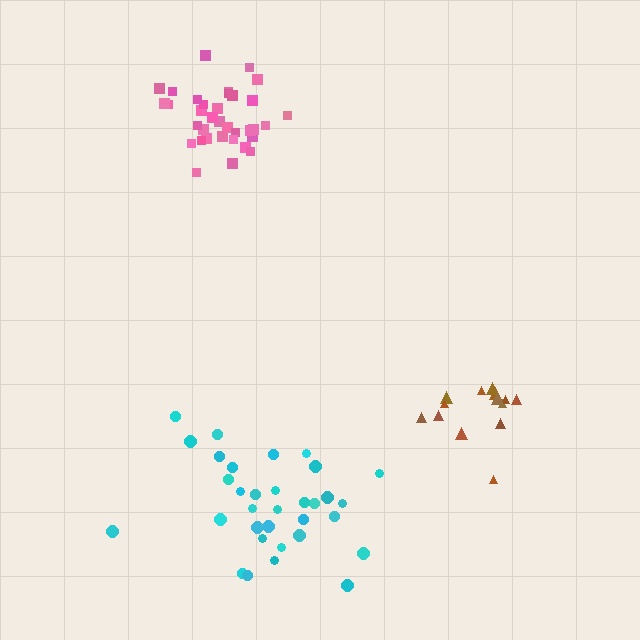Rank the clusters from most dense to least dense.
pink, brown, cyan.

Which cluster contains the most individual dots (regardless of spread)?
Pink (35).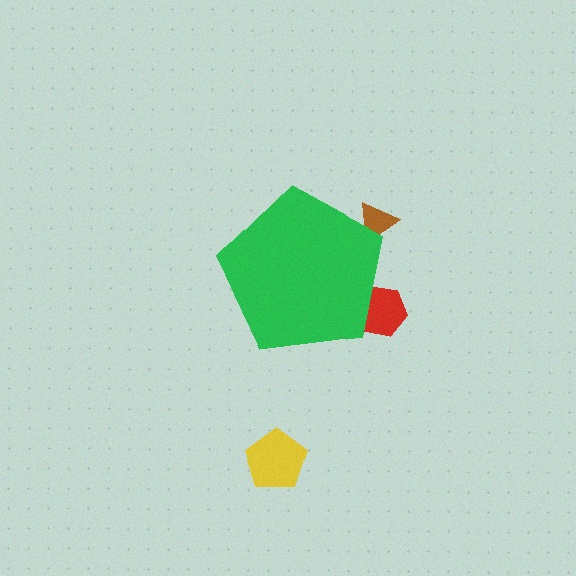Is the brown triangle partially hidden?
Yes, the brown triangle is partially hidden behind the green pentagon.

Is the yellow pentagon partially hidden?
No, the yellow pentagon is fully visible.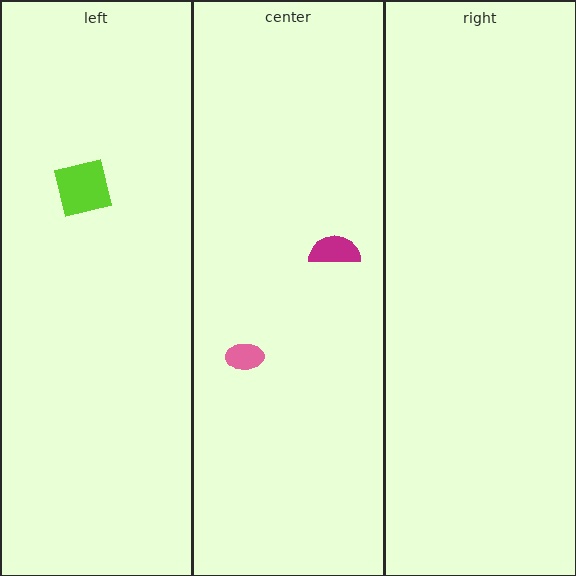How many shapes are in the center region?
2.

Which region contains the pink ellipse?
The center region.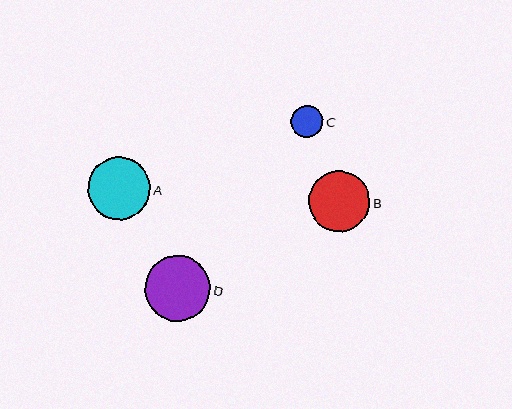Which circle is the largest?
Circle D is the largest with a size of approximately 66 pixels.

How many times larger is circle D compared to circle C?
Circle D is approximately 2.1 times the size of circle C.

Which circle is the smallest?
Circle C is the smallest with a size of approximately 32 pixels.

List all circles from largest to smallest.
From largest to smallest: D, A, B, C.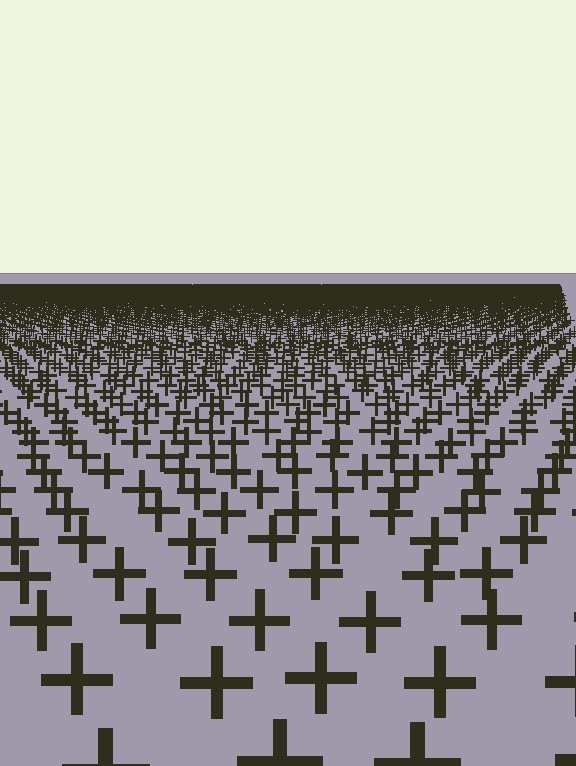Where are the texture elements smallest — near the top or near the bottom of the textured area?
Near the top.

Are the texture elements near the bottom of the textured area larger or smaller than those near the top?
Larger. Near the bottom, elements are closer to the viewer and appear at a bigger on-screen size.